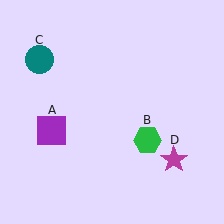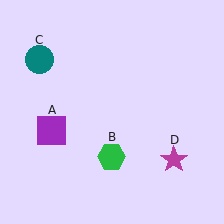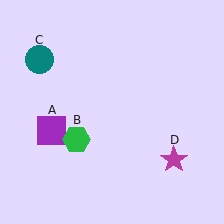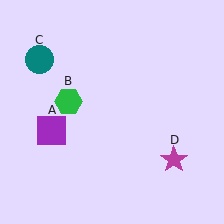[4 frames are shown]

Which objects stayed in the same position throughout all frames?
Purple square (object A) and teal circle (object C) and magenta star (object D) remained stationary.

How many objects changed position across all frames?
1 object changed position: green hexagon (object B).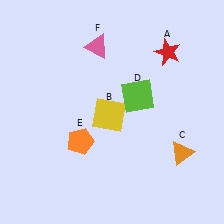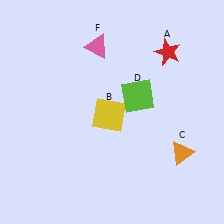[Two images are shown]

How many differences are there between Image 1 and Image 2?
There is 1 difference between the two images.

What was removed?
The orange pentagon (E) was removed in Image 2.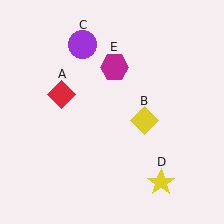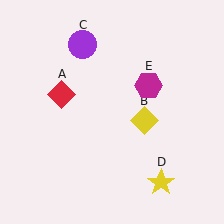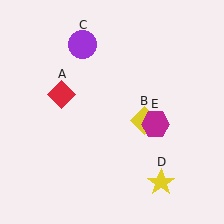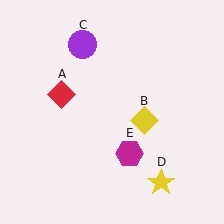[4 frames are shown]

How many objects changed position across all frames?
1 object changed position: magenta hexagon (object E).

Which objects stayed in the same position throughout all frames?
Red diamond (object A) and yellow diamond (object B) and purple circle (object C) and yellow star (object D) remained stationary.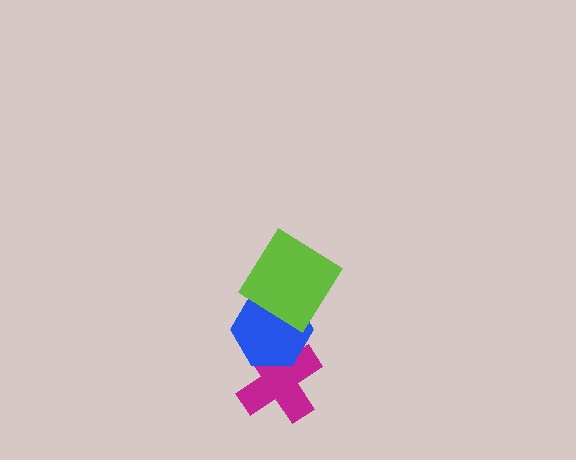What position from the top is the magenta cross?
The magenta cross is 3rd from the top.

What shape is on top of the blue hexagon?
The lime diamond is on top of the blue hexagon.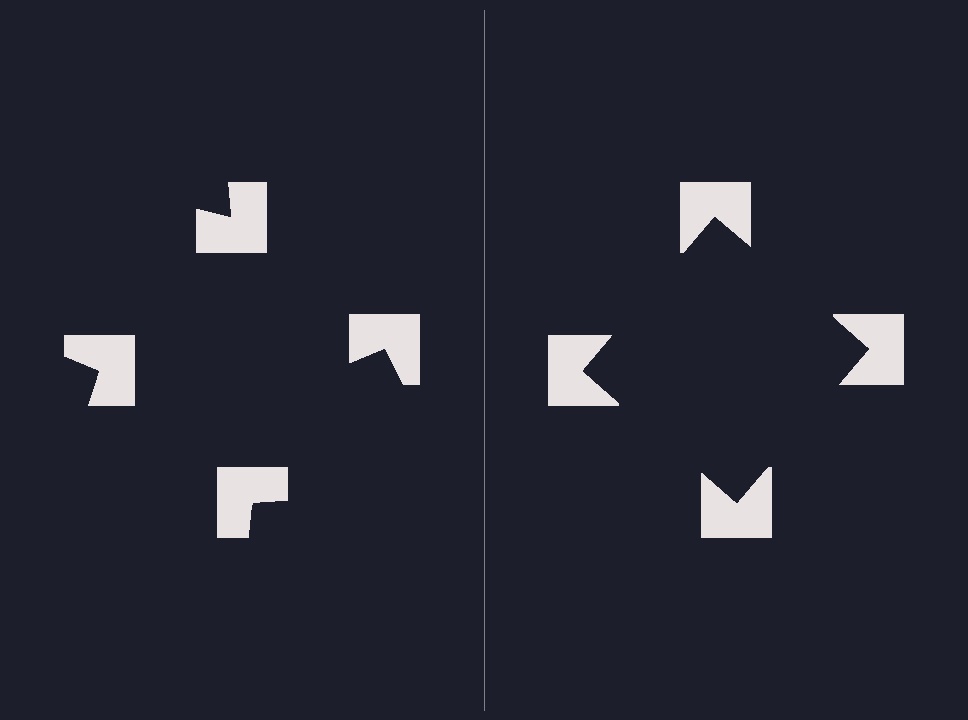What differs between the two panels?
The notched squares are positioned identically on both sides; only the wedge orientations differ. On the right they align to a square; on the left they are misaligned.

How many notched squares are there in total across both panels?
8 — 4 on each side.